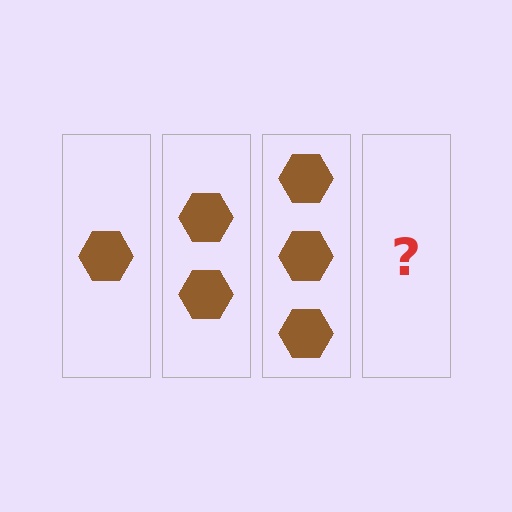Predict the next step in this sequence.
The next step is 4 hexagons.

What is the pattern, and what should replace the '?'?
The pattern is that each step adds one more hexagon. The '?' should be 4 hexagons.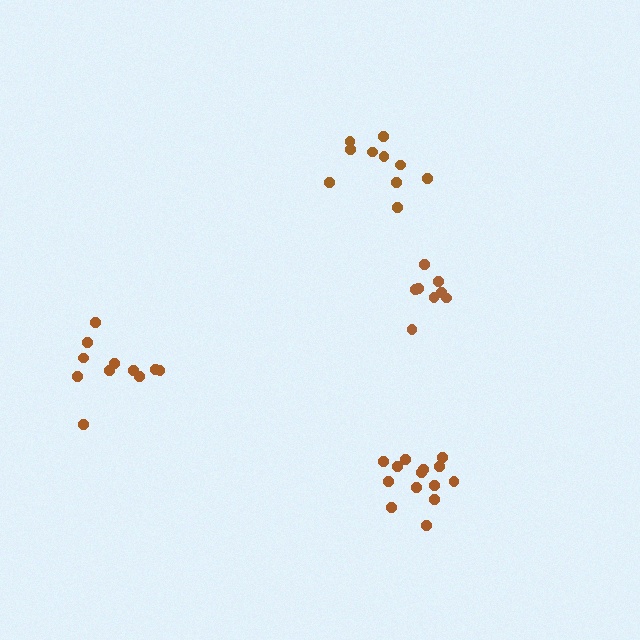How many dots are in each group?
Group 1: 10 dots, Group 2: 11 dots, Group 3: 14 dots, Group 4: 8 dots (43 total).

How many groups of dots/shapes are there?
There are 4 groups.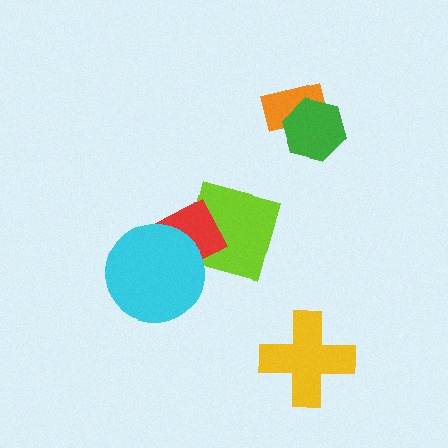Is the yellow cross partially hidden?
No, no other shape covers it.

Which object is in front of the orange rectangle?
The green hexagon is in front of the orange rectangle.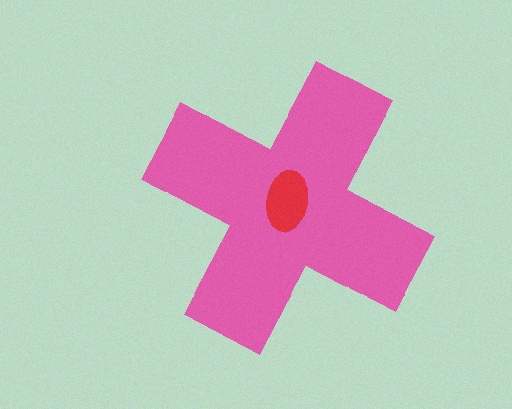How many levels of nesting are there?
2.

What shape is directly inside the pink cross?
The red ellipse.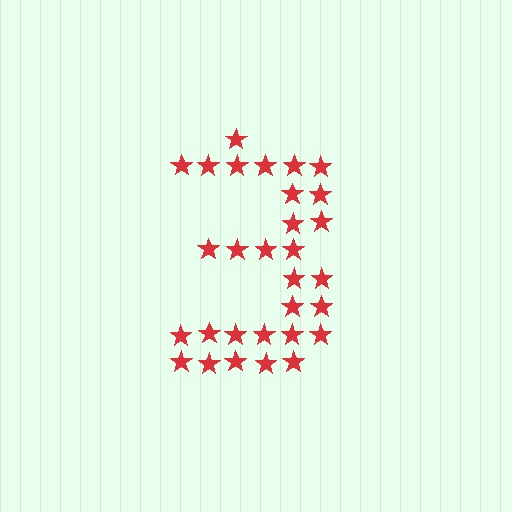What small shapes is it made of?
It is made of small stars.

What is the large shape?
The large shape is the digit 3.